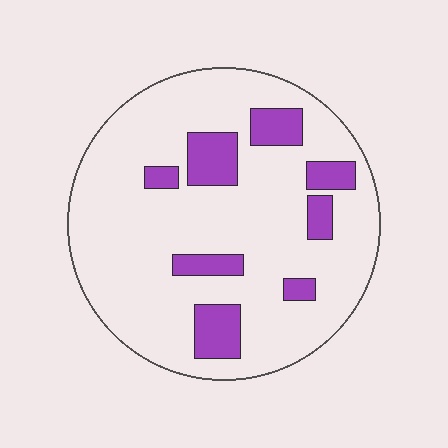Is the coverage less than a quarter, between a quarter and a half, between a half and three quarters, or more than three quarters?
Less than a quarter.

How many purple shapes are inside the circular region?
8.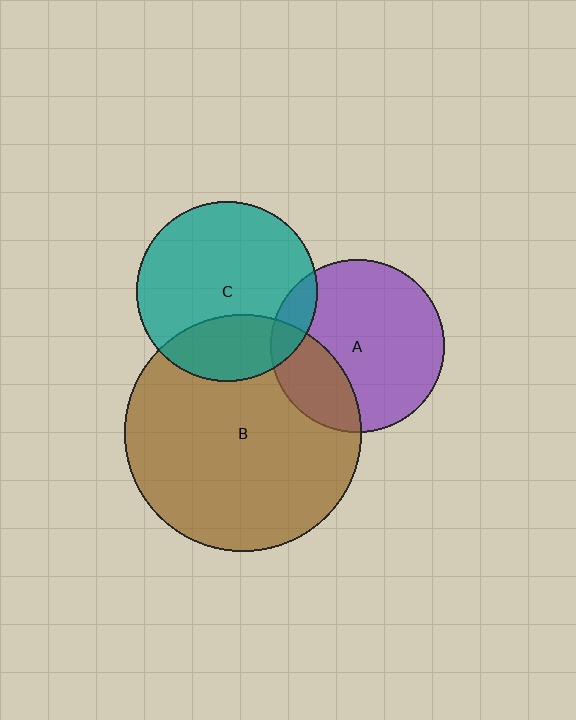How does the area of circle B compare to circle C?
Approximately 1.7 times.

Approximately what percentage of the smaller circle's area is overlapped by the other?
Approximately 10%.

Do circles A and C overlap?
Yes.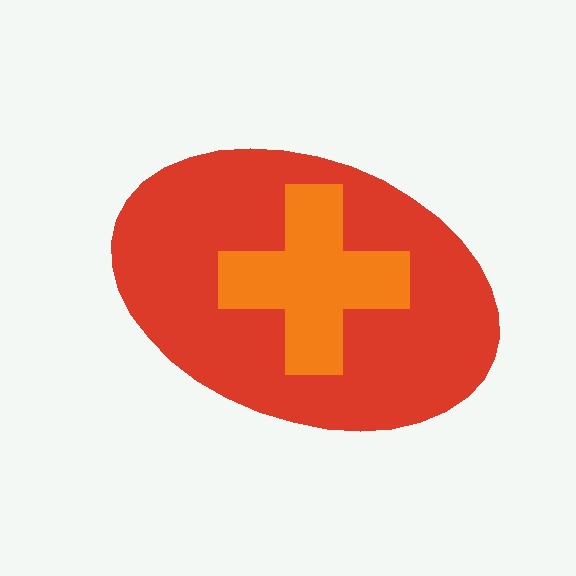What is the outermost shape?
The red ellipse.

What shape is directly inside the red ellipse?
The orange cross.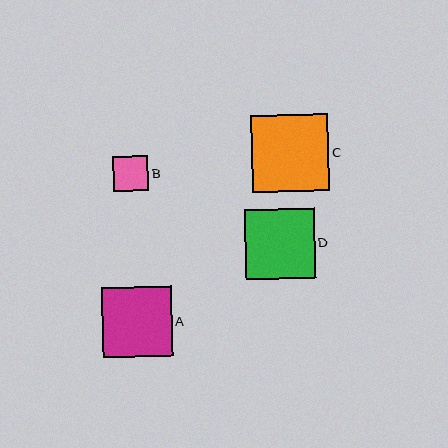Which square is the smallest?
Square B is the smallest with a size of approximately 35 pixels.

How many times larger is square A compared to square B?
Square A is approximately 2.0 times the size of square B.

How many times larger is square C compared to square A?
Square C is approximately 1.1 times the size of square A.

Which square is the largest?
Square C is the largest with a size of approximately 77 pixels.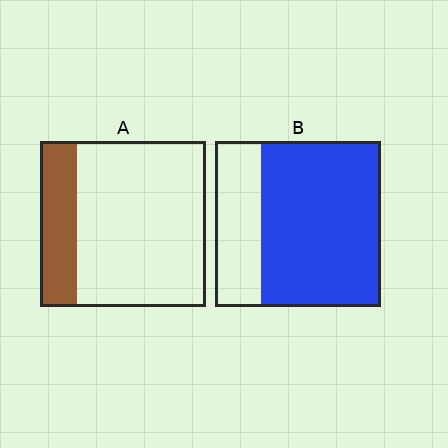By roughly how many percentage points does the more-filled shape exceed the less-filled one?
By roughly 50 percentage points (B over A).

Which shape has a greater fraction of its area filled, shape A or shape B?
Shape B.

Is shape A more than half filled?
No.